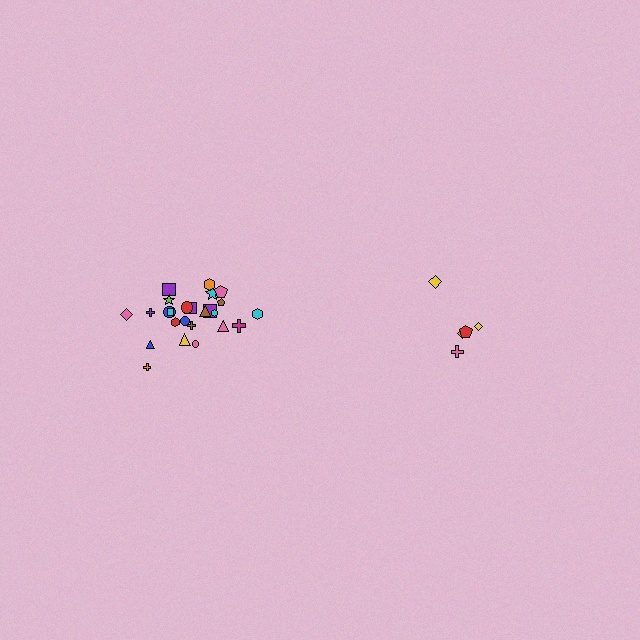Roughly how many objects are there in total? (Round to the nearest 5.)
Roughly 30 objects in total.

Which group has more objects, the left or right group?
The left group.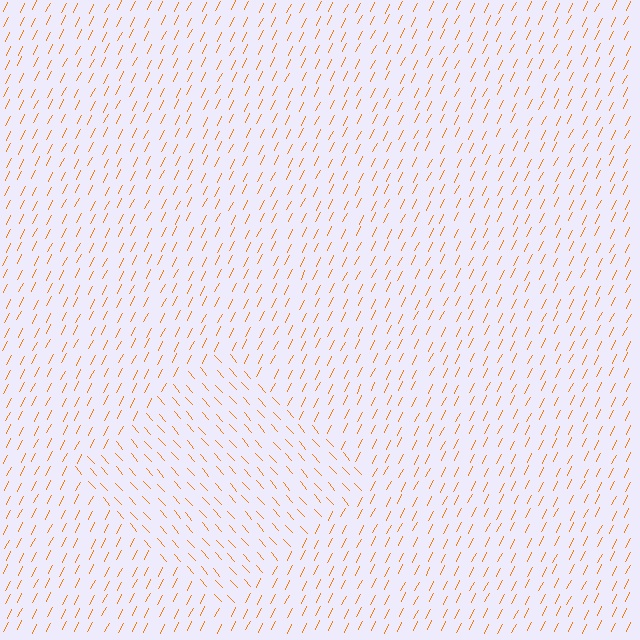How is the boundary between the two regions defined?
The boundary is defined purely by a change in line orientation (approximately 68 degrees difference). All lines are the same color and thickness.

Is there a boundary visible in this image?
Yes, there is a texture boundary formed by a change in line orientation.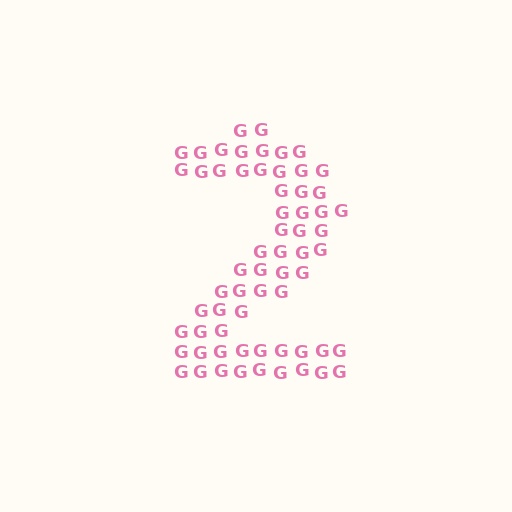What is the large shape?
The large shape is the digit 2.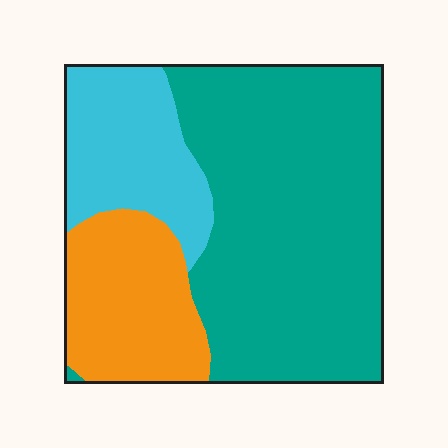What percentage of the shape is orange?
Orange takes up about one fifth (1/5) of the shape.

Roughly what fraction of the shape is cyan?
Cyan takes up between a sixth and a third of the shape.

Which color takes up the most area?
Teal, at roughly 60%.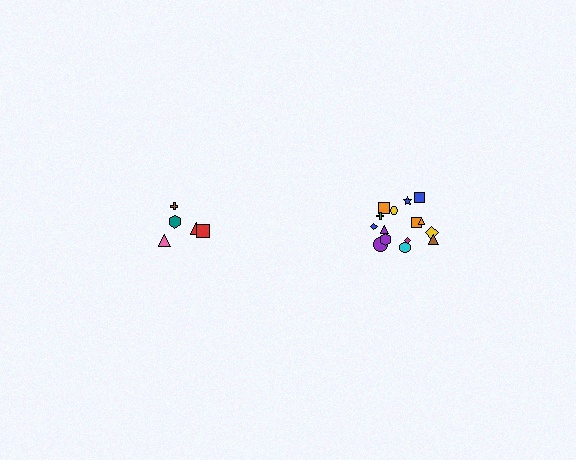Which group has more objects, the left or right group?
The right group.